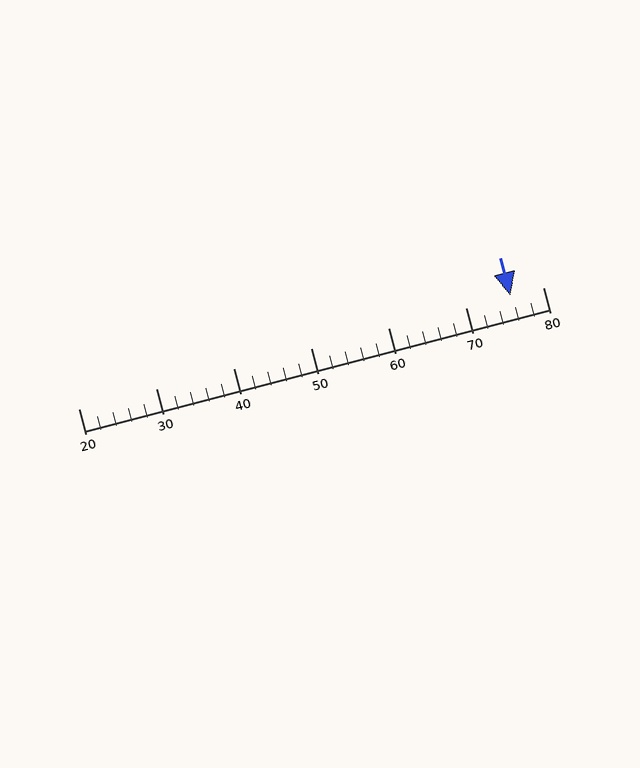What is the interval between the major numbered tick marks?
The major tick marks are spaced 10 units apart.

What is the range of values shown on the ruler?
The ruler shows values from 20 to 80.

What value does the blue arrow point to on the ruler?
The blue arrow points to approximately 76.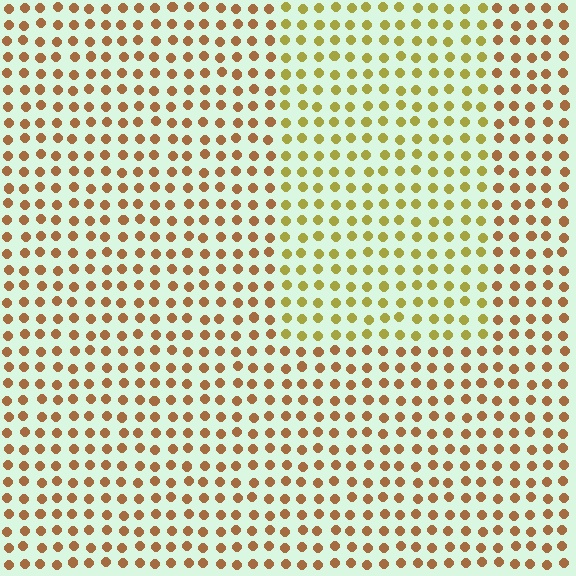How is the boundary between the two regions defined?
The boundary is defined purely by a slight shift in hue (about 35 degrees). Spacing, size, and orientation are identical on both sides.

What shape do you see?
I see a rectangle.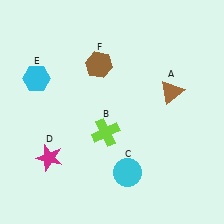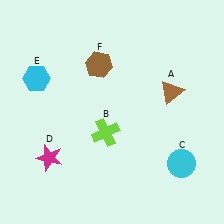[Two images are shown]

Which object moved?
The cyan circle (C) moved right.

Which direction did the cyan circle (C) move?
The cyan circle (C) moved right.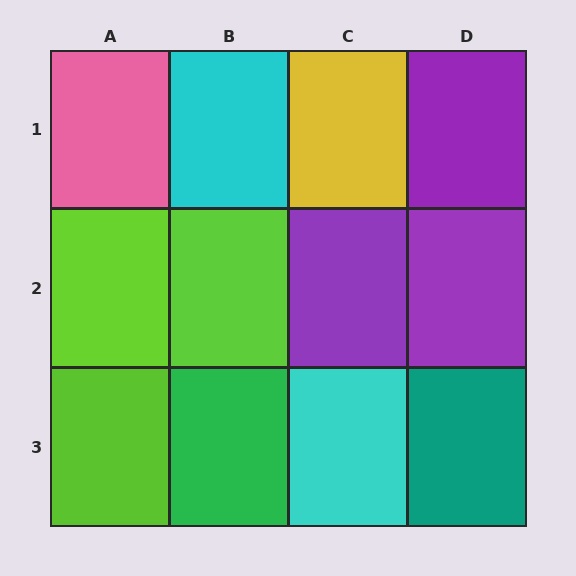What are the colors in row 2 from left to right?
Lime, lime, purple, purple.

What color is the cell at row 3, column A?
Lime.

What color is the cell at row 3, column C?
Cyan.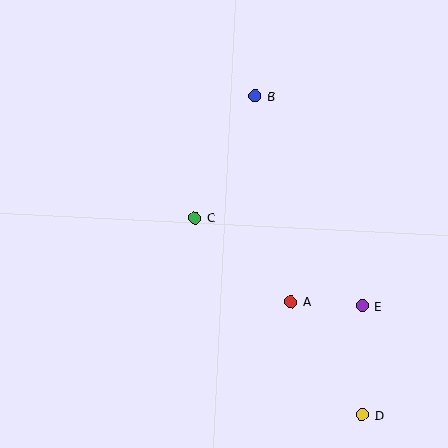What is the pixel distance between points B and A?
The distance between B and A is 209 pixels.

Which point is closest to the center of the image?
Point C at (195, 218) is closest to the center.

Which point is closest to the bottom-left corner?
Point C is closest to the bottom-left corner.